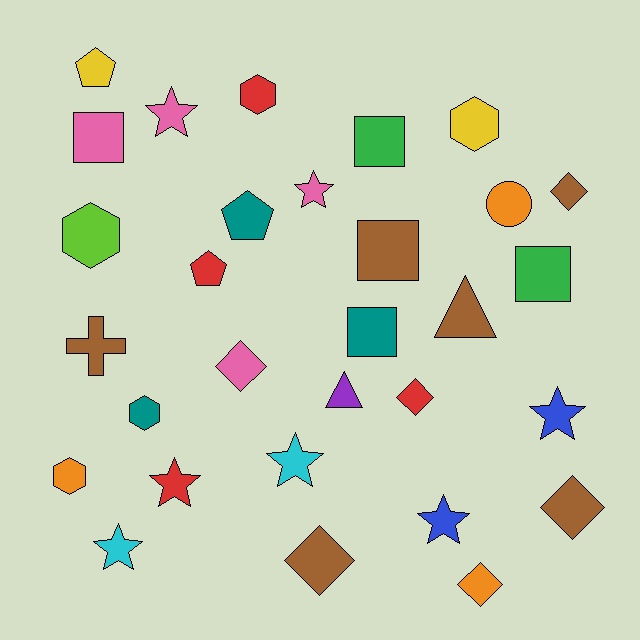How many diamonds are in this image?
There are 6 diamonds.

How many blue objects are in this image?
There are 2 blue objects.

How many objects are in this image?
There are 30 objects.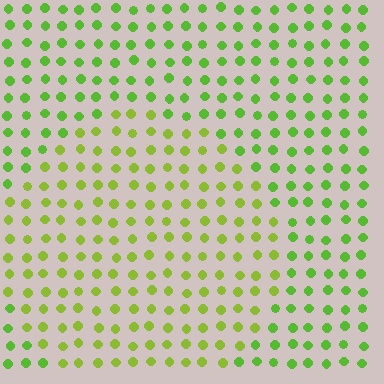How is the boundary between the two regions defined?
The boundary is defined purely by a slight shift in hue (about 23 degrees). Spacing, size, and orientation are identical on both sides.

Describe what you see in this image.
The image is filled with small lime elements in a uniform arrangement. A circle-shaped region is visible where the elements are tinted to a slightly different hue, forming a subtle color boundary.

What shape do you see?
I see a circle.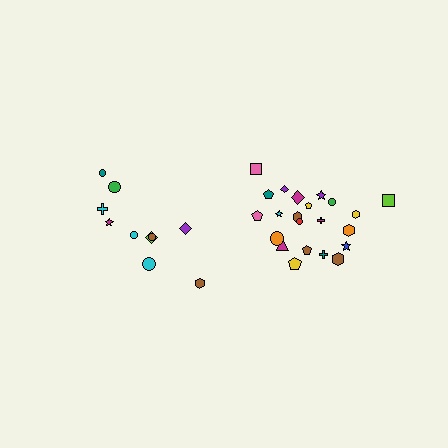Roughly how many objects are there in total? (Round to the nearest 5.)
Roughly 30 objects in total.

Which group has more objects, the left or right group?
The right group.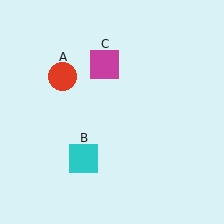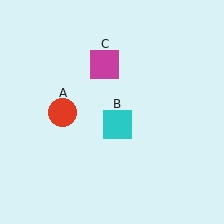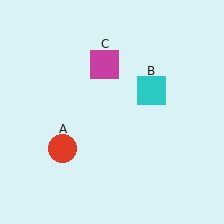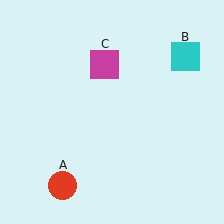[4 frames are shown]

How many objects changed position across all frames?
2 objects changed position: red circle (object A), cyan square (object B).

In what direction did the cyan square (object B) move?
The cyan square (object B) moved up and to the right.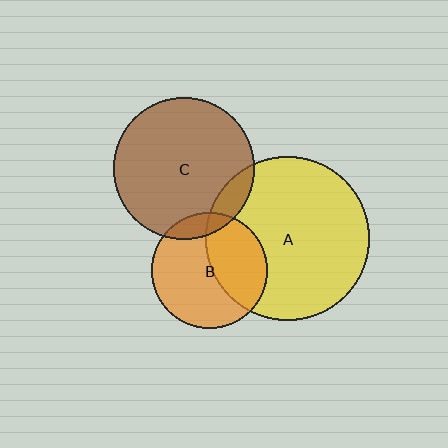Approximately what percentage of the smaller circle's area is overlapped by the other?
Approximately 10%.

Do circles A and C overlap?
Yes.